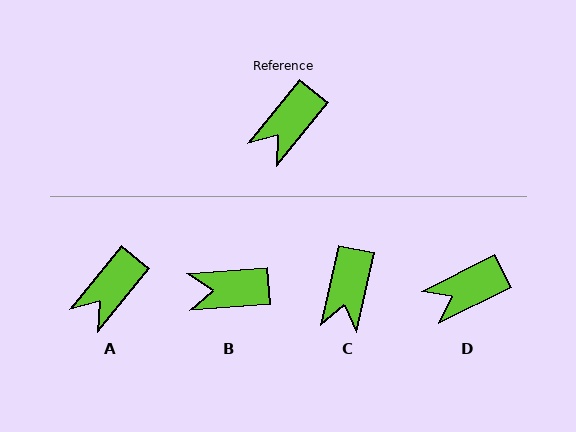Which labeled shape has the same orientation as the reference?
A.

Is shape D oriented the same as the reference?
No, it is off by about 24 degrees.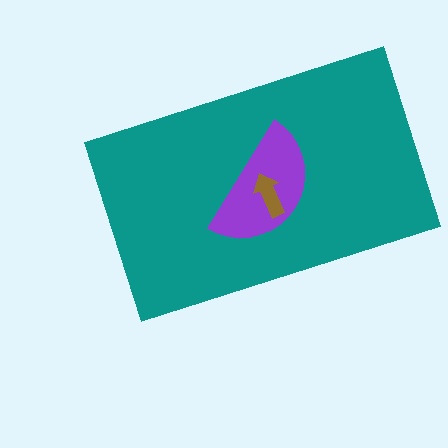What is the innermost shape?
The brown arrow.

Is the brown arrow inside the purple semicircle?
Yes.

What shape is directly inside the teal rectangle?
The purple semicircle.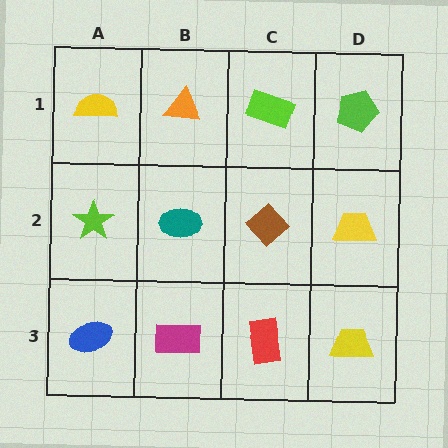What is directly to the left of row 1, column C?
An orange triangle.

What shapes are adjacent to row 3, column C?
A brown diamond (row 2, column C), a magenta rectangle (row 3, column B), a yellow trapezoid (row 3, column D).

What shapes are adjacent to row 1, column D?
A yellow trapezoid (row 2, column D), a lime rectangle (row 1, column C).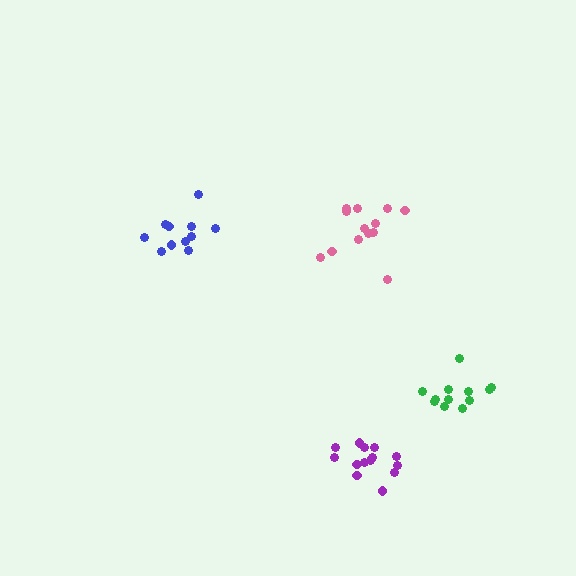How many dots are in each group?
Group 1: 13 dots, Group 2: 12 dots, Group 3: 11 dots, Group 4: 14 dots (50 total).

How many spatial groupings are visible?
There are 4 spatial groupings.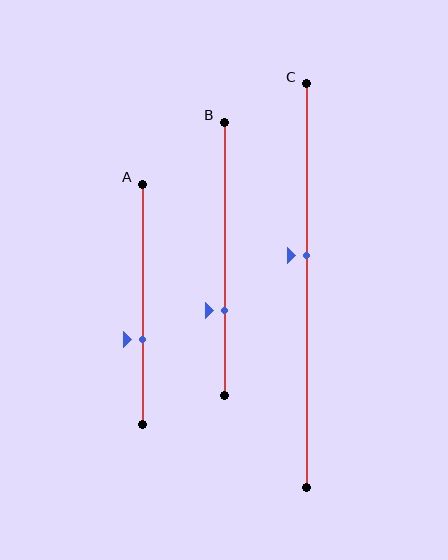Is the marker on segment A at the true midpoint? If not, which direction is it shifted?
No, the marker on segment A is shifted downward by about 14% of the segment length.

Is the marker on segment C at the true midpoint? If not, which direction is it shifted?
No, the marker on segment C is shifted upward by about 8% of the segment length.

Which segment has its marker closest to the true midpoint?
Segment C has its marker closest to the true midpoint.